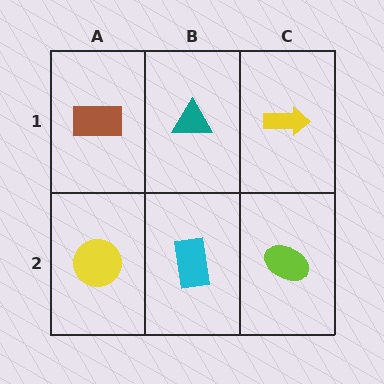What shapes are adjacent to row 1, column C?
A lime ellipse (row 2, column C), a teal triangle (row 1, column B).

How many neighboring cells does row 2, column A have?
2.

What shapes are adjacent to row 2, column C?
A yellow arrow (row 1, column C), a cyan rectangle (row 2, column B).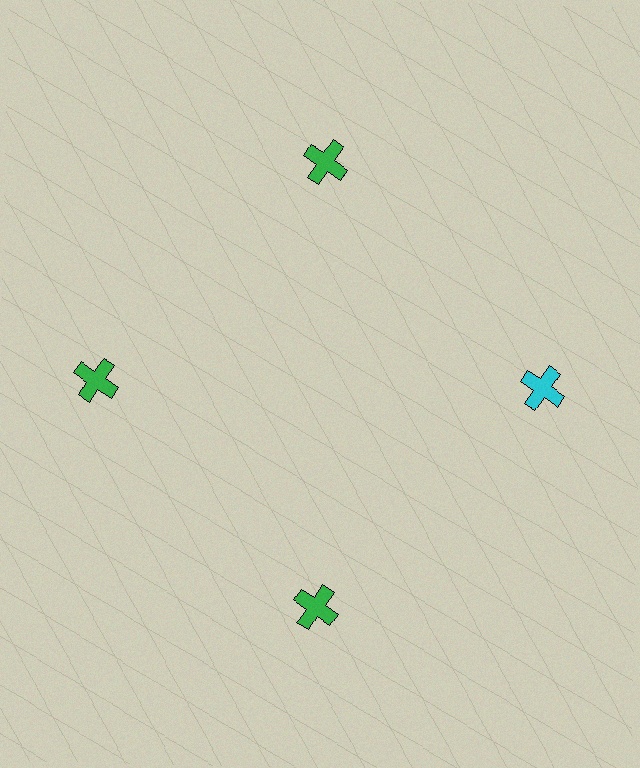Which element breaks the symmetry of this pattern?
The cyan cross at roughly the 3 o'clock position breaks the symmetry. All other shapes are green crosses.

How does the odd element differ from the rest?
It has a different color: cyan instead of green.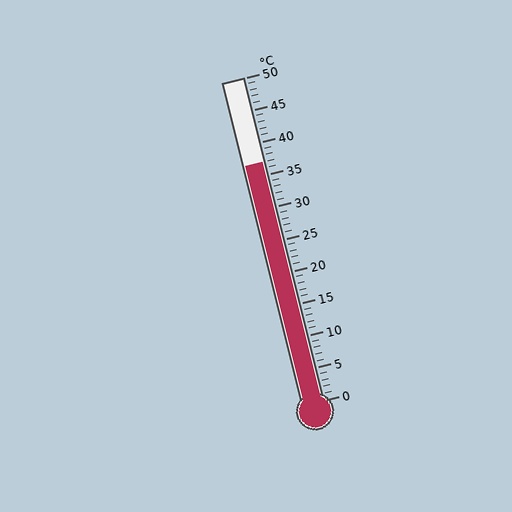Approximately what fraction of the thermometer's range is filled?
The thermometer is filled to approximately 75% of its range.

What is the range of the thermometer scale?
The thermometer scale ranges from 0°C to 50°C.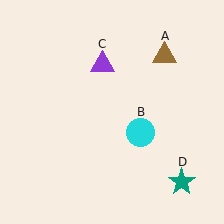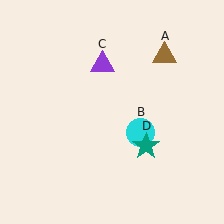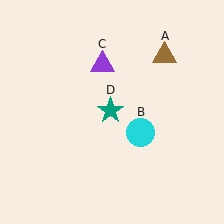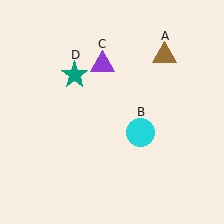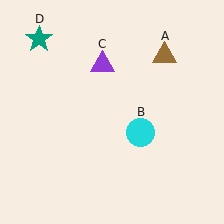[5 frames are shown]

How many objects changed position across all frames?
1 object changed position: teal star (object D).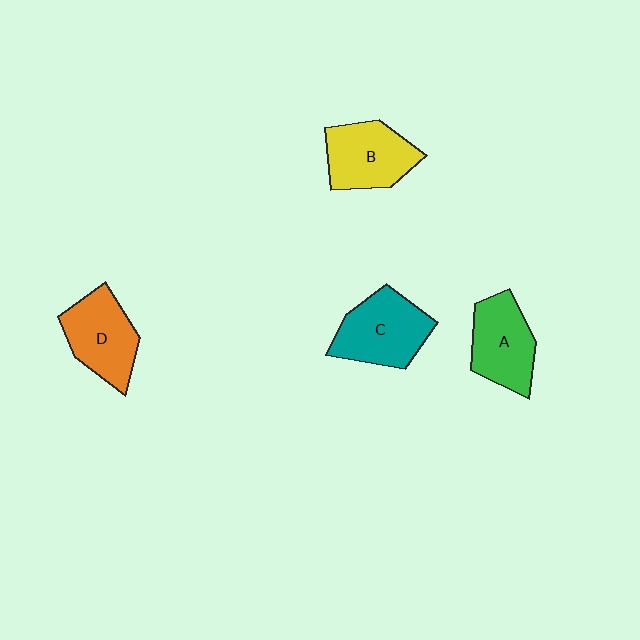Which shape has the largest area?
Shape C (teal).